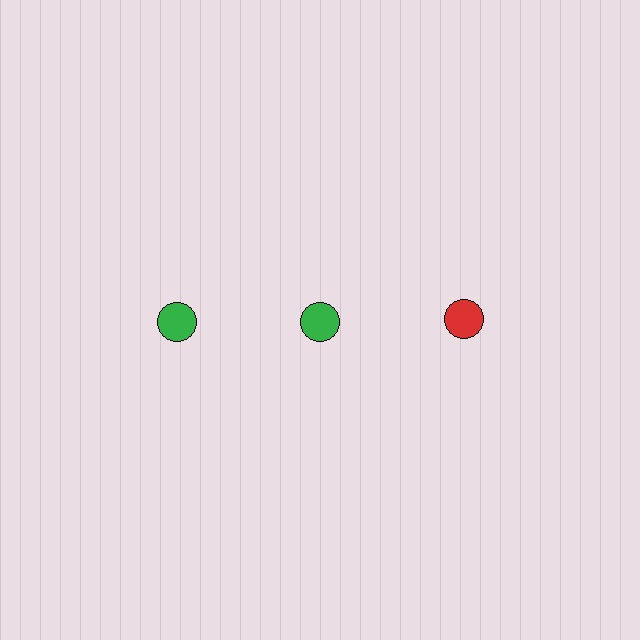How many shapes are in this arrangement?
There are 3 shapes arranged in a grid pattern.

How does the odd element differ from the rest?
It has a different color: red instead of green.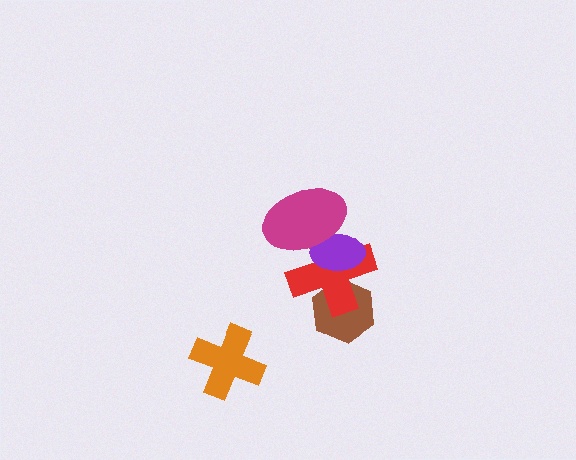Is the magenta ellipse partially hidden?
No, no other shape covers it.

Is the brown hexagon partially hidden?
Yes, it is partially covered by another shape.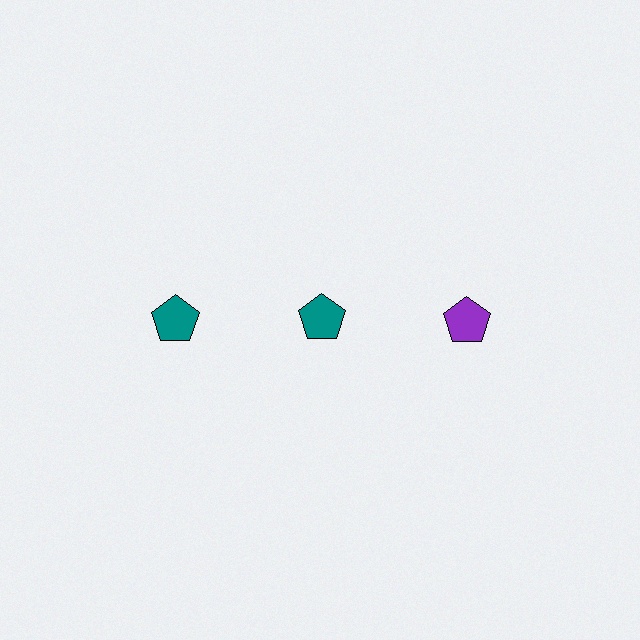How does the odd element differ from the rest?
It has a different color: purple instead of teal.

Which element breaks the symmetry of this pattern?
The purple pentagon in the top row, center column breaks the symmetry. All other shapes are teal pentagons.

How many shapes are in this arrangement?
There are 3 shapes arranged in a grid pattern.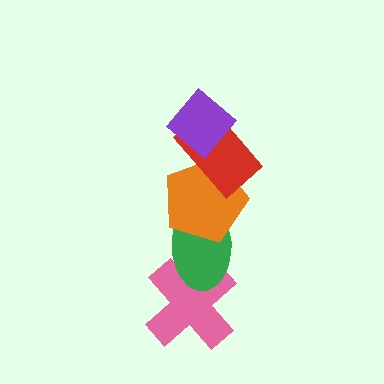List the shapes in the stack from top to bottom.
From top to bottom: the purple diamond, the red rectangle, the orange pentagon, the green ellipse, the pink cross.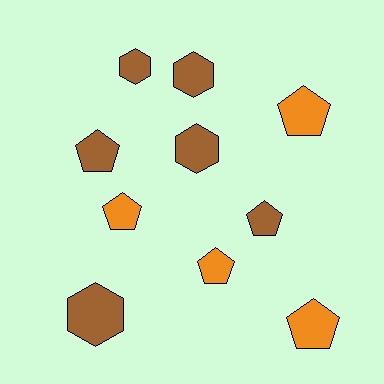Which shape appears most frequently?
Pentagon, with 6 objects.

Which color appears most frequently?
Brown, with 6 objects.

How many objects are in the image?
There are 10 objects.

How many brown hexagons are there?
There are 4 brown hexagons.